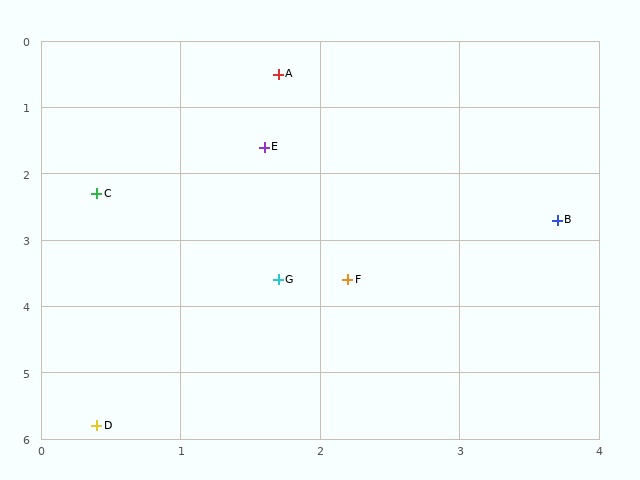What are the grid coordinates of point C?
Point C is at approximately (0.4, 2.3).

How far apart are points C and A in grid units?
Points C and A are about 2.2 grid units apart.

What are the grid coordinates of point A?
Point A is at approximately (1.7, 0.5).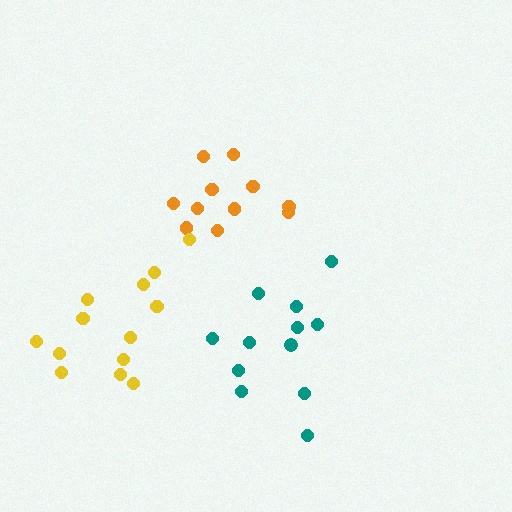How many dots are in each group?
Group 1: 12 dots, Group 2: 11 dots, Group 3: 13 dots (36 total).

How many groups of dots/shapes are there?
There are 3 groups.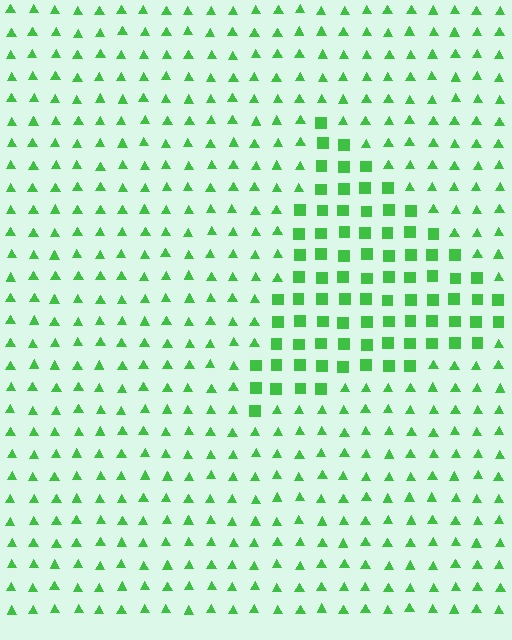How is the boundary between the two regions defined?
The boundary is defined by a change in element shape: squares inside vs. triangles outside. All elements share the same color and spacing.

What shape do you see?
I see a triangle.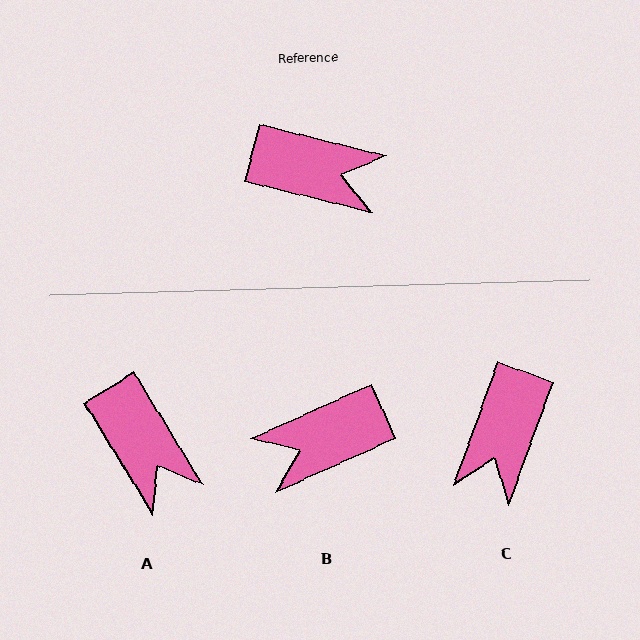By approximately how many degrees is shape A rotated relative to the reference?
Approximately 45 degrees clockwise.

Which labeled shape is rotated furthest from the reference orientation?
B, about 142 degrees away.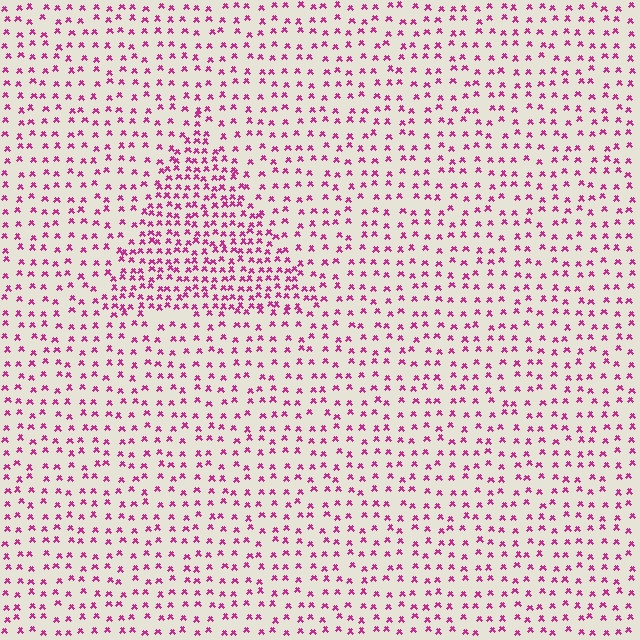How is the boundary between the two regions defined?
The boundary is defined by a change in element density (approximately 2.0x ratio). All elements are the same color, size, and shape.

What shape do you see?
I see a triangle.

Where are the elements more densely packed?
The elements are more densely packed inside the triangle boundary.